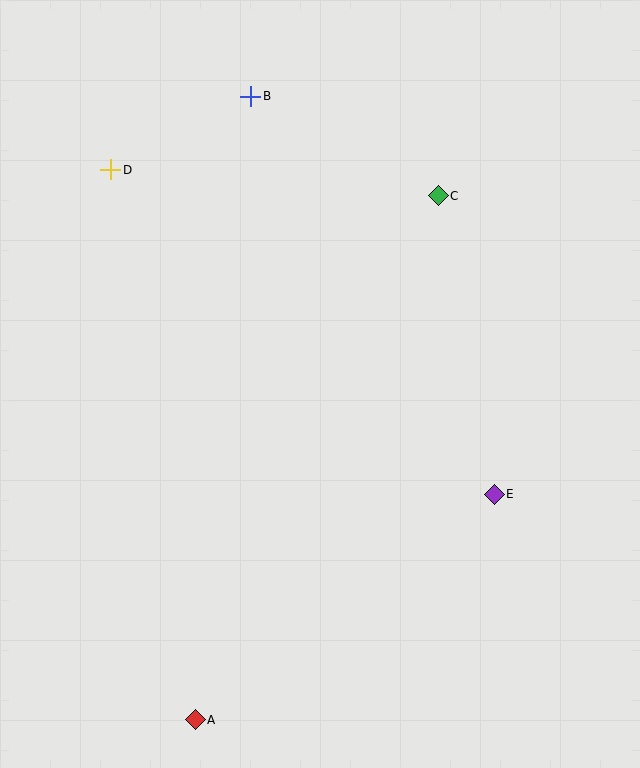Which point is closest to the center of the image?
Point E at (494, 494) is closest to the center.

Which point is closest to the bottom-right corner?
Point E is closest to the bottom-right corner.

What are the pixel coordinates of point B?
Point B is at (251, 96).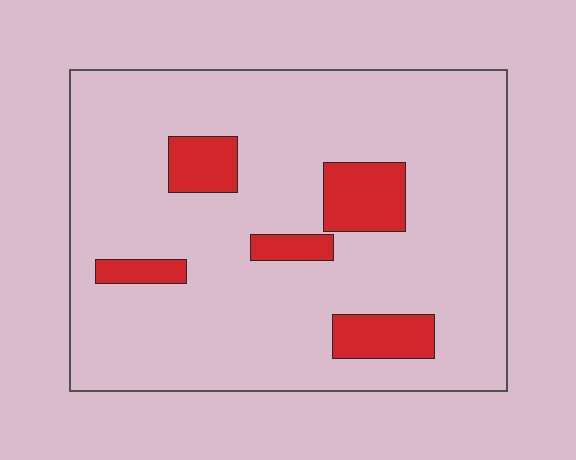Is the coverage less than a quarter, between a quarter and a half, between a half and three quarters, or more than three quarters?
Less than a quarter.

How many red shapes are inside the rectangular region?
5.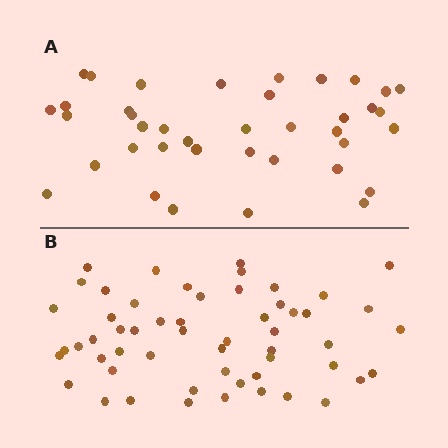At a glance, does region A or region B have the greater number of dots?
Region B (the bottom region) has more dots.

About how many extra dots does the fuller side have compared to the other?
Region B has approximately 15 more dots than region A.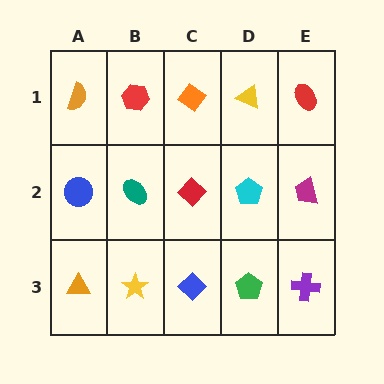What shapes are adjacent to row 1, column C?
A red diamond (row 2, column C), a red hexagon (row 1, column B), a yellow triangle (row 1, column D).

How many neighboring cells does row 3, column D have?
3.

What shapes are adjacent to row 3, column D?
A cyan pentagon (row 2, column D), a blue diamond (row 3, column C), a purple cross (row 3, column E).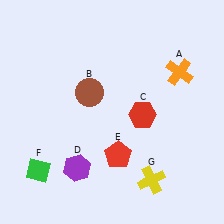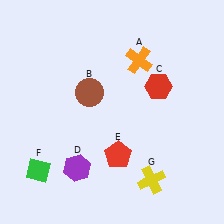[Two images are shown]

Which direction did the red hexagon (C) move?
The red hexagon (C) moved up.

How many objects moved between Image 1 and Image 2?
2 objects moved between the two images.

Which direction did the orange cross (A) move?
The orange cross (A) moved left.